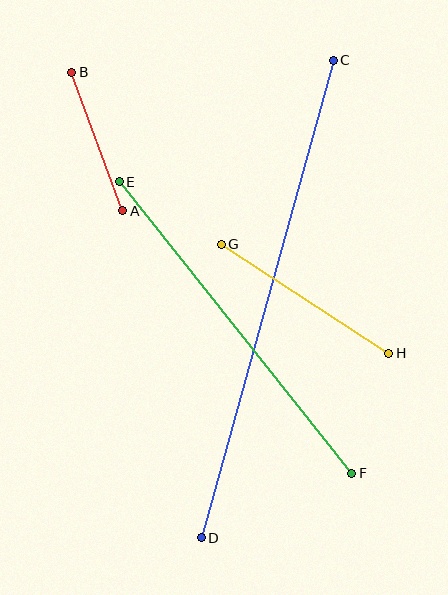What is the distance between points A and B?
The distance is approximately 148 pixels.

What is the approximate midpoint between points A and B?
The midpoint is at approximately (97, 141) pixels.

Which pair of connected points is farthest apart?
Points C and D are farthest apart.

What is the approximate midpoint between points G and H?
The midpoint is at approximately (305, 299) pixels.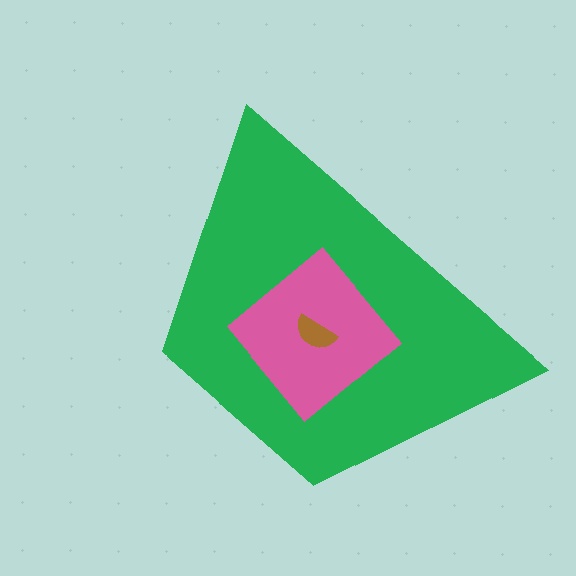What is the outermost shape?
The green trapezoid.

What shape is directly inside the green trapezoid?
The pink diamond.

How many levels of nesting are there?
3.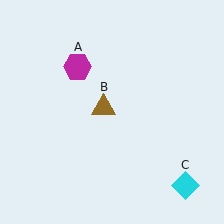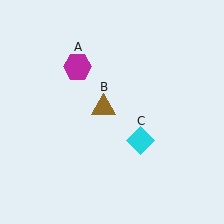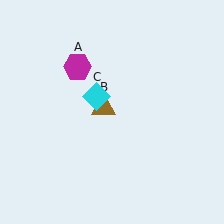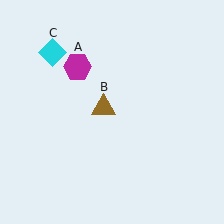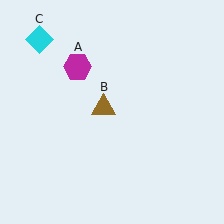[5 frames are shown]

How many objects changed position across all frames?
1 object changed position: cyan diamond (object C).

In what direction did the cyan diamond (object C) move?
The cyan diamond (object C) moved up and to the left.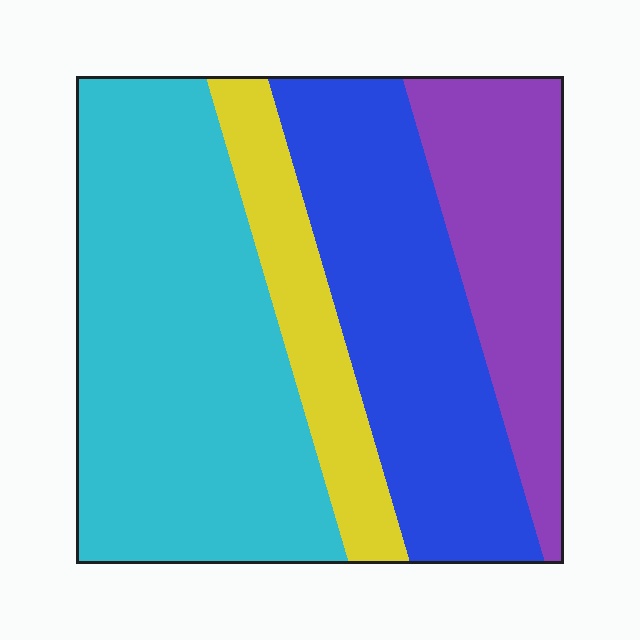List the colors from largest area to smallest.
From largest to smallest: cyan, blue, purple, yellow.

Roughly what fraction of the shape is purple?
Purple takes up between a sixth and a third of the shape.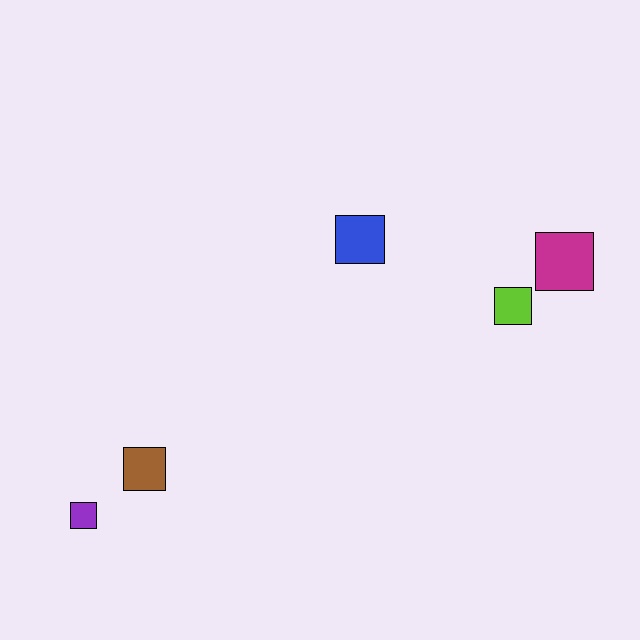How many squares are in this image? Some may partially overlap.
There are 5 squares.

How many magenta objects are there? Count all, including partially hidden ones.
There is 1 magenta object.